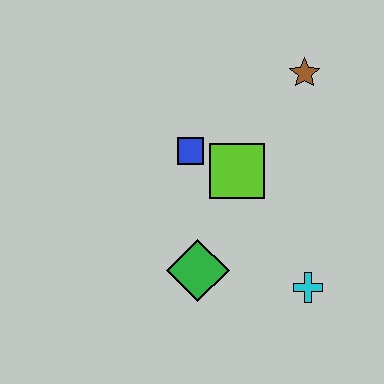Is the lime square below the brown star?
Yes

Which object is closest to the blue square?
The lime square is closest to the blue square.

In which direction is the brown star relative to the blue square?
The brown star is to the right of the blue square.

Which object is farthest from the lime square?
The cyan cross is farthest from the lime square.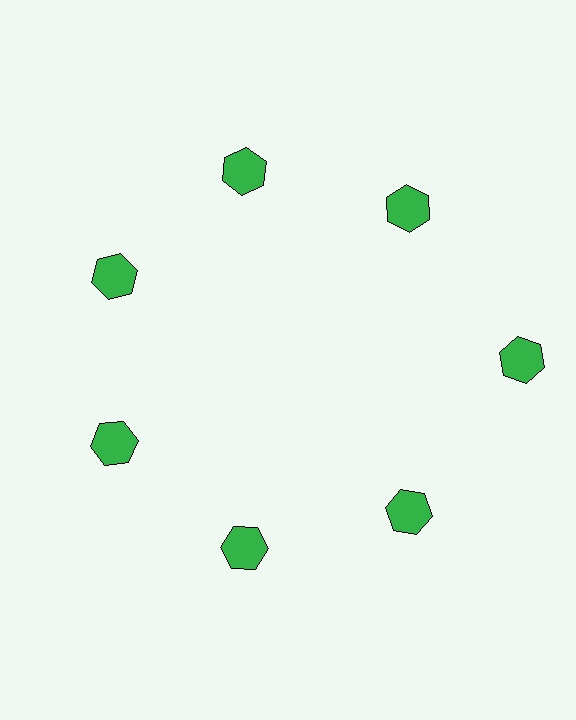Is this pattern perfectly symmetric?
No. The 7 green hexagons are arranged in a ring, but one element near the 3 o'clock position is pushed outward from the center, breaking the 7-fold rotational symmetry.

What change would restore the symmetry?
The symmetry would be restored by moving it inward, back onto the ring so that all 7 hexagons sit at equal angles and equal distance from the center.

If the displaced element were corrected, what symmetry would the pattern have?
It would have 7-fold rotational symmetry — the pattern would map onto itself every 51 degrees.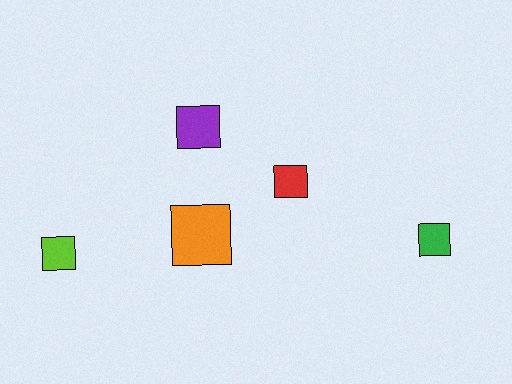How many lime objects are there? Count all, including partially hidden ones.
There is 1 lime object.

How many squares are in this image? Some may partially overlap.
There are 5 squares.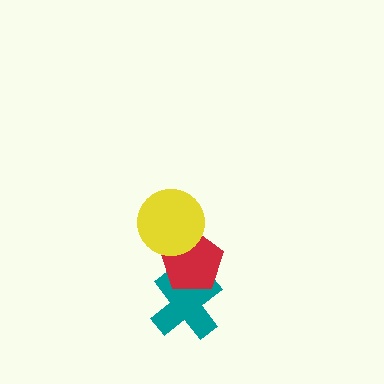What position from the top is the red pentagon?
The red pentagon is 2nd from the top.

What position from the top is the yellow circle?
The yellow circle is 1st from the top.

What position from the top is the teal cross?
The teal cross is 3rd from the top.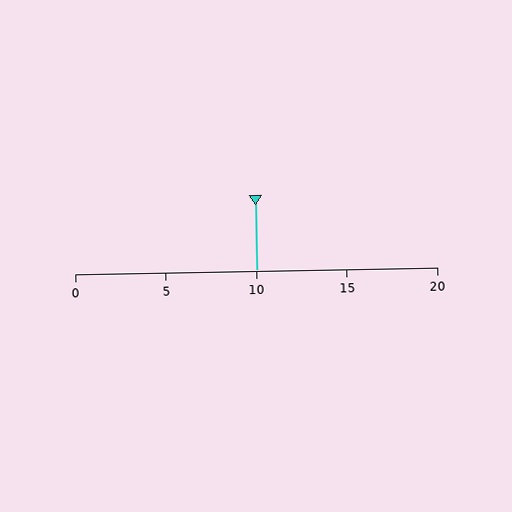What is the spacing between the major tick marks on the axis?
The major ticks are spaced 5 apart.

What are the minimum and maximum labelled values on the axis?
The axis runs from 0 to 20.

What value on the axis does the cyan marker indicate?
The marker indicates approximately 10.